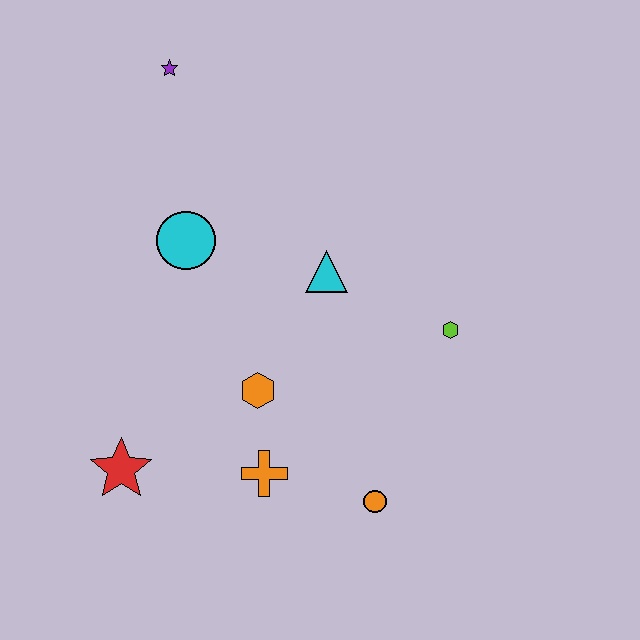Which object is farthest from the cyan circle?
The orange circle is farthest from the cyan circle.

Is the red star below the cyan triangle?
Yes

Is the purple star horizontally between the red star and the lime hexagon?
Yes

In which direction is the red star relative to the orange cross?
The red star is to the left of the orange cross.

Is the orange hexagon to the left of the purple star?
No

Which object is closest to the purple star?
The cyan circle is closest to the purple star.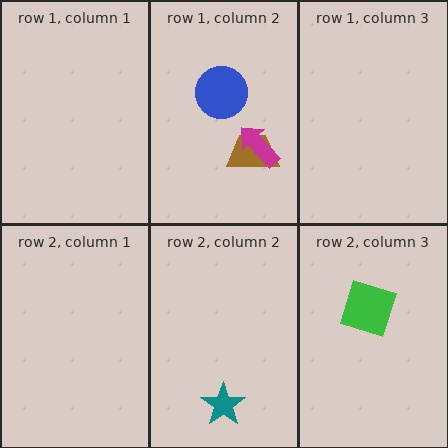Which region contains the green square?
The row 2, column 3 region.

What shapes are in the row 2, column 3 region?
The green square.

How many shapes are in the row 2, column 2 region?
1.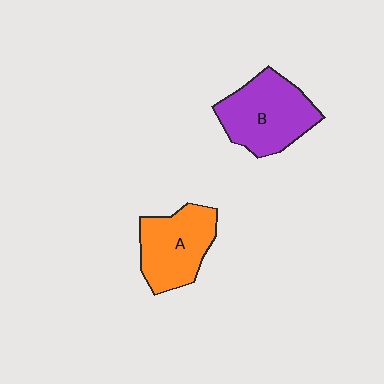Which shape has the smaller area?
Shape A (orange).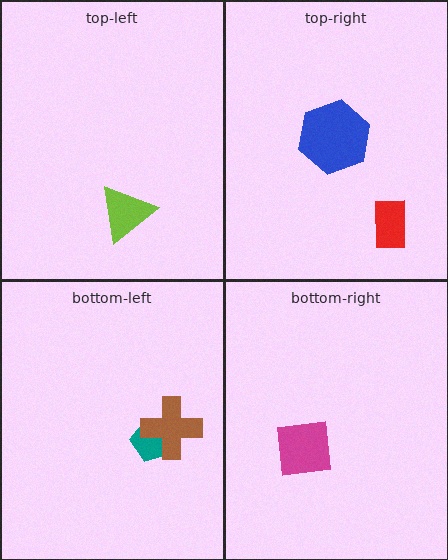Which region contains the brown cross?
The bottom-left region.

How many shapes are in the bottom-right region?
1.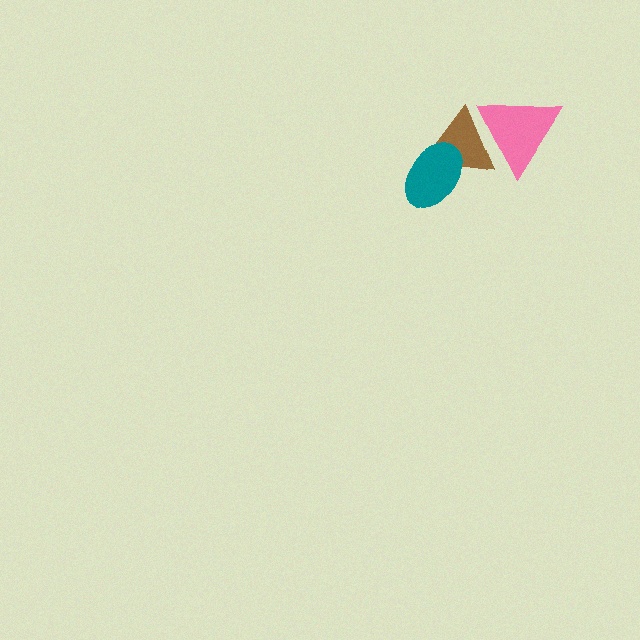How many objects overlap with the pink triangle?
1 object overlaps with the pink triangle.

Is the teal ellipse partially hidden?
No, no other shape covers it.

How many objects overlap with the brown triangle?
2 objects overlap with the brown triangle.